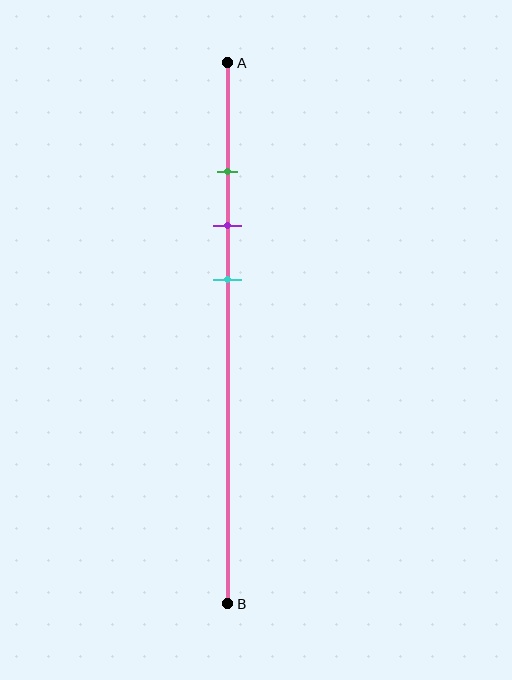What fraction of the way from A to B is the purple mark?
The purple mark is approximately 30% (0.3) of the way from A to B.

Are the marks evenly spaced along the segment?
Yes, the marks are approximately evenly spaced.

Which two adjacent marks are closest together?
The green and purple marks are the closest adjacent pair.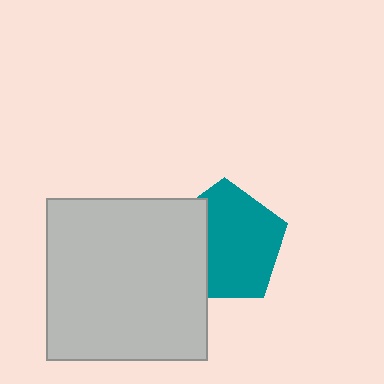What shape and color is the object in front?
The object in front is a light gray square.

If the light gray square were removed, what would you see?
You would see the complete teal pentagon.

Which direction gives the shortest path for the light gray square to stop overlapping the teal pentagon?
Moving left gives the shortest separation.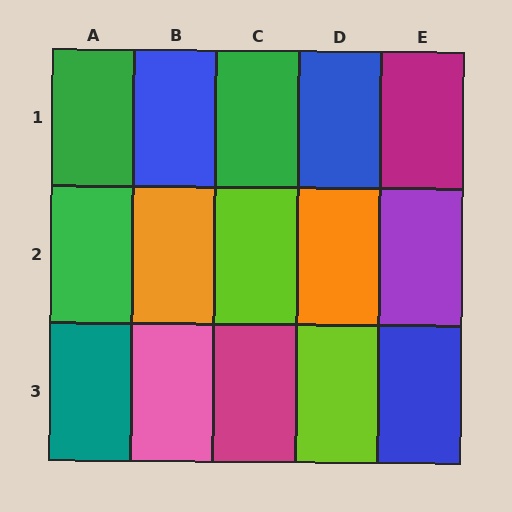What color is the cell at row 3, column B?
Pink.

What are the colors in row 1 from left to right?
Green, blue, green, blue, magenta.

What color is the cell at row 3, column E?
Blue.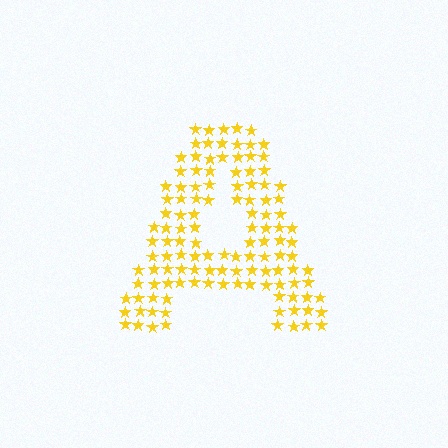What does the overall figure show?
The overall figure shows the letter A.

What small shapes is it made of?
It is made of small stars.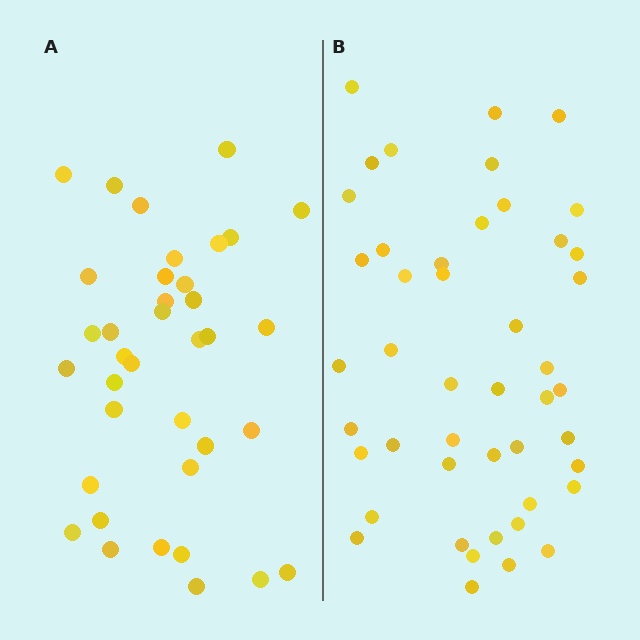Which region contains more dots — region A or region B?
Region B (the right region) has more dots.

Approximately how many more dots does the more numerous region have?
Region B has roughly 8 or so more dots than region A.